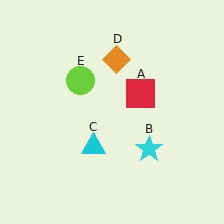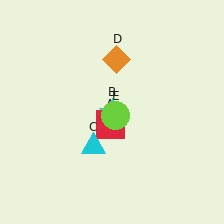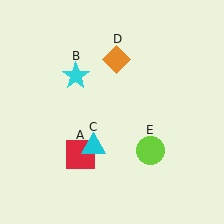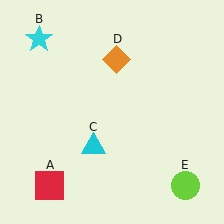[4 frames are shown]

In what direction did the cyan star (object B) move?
The cyan star (object B) moved up and to the left.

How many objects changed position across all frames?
3 objects changed position: red square (object A), cyan star (object B), lime circle (object E).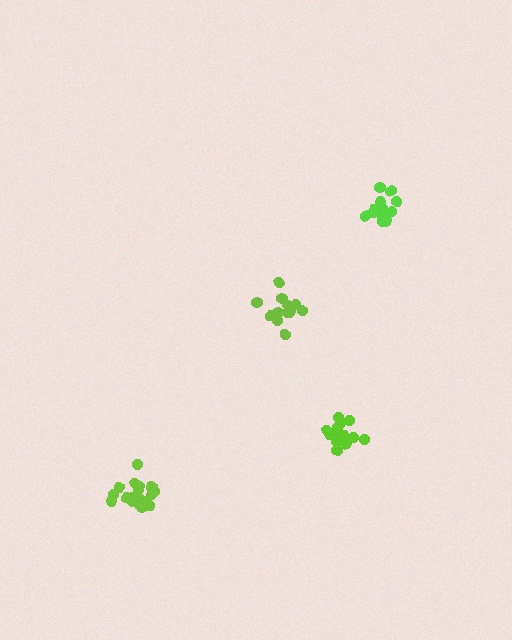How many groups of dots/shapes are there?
There are 4 groups.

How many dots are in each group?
Group 1: 15 dots, Group 2: 13 dots, Group 3: 17 dots, Group 4: 14 dots (59 total).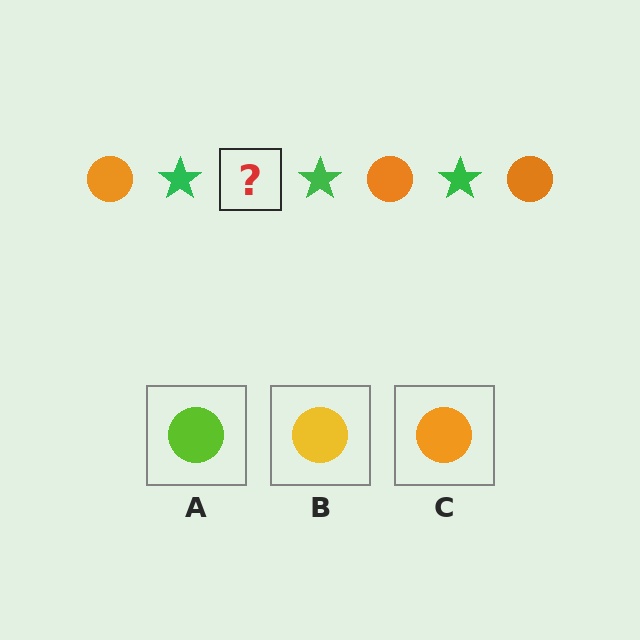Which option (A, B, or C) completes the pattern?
C.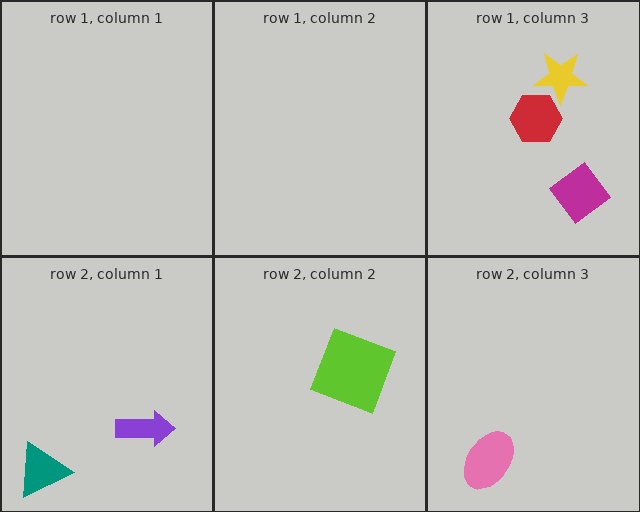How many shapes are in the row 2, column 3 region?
1.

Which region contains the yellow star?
The row 1, column 3 region.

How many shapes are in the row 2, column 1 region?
2.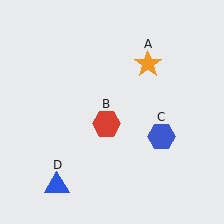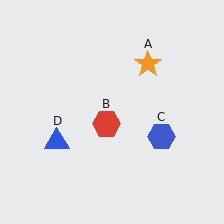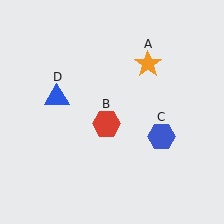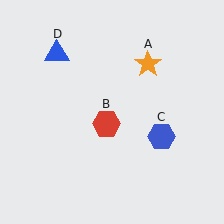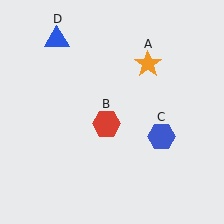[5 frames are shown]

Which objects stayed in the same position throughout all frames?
Orange star (object A) and red hexagon (object B) and blue hexagon (object C) remained stationary.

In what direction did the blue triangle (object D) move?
The blue triangle (object D) moved up.